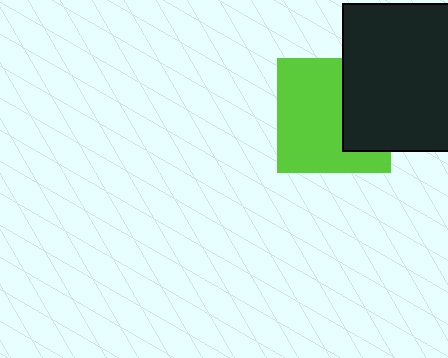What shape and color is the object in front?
The object in front is a black square.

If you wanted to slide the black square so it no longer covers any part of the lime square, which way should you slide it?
Slide it right — that is the most direct way to separate the two shapes.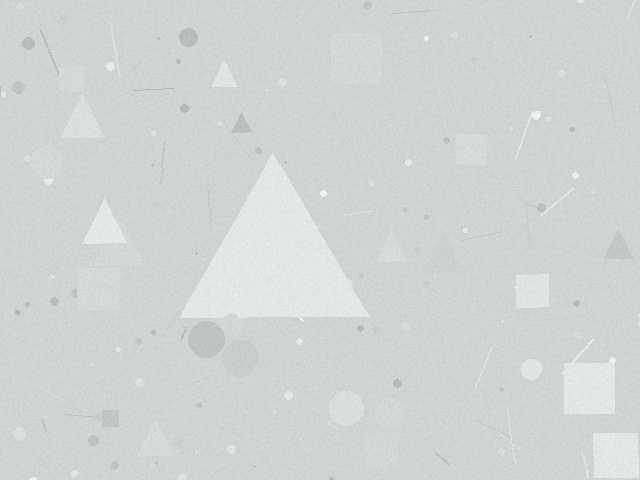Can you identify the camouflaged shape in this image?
The camouflaged shape is a triangle.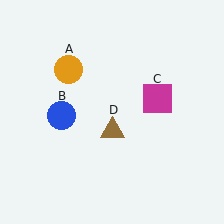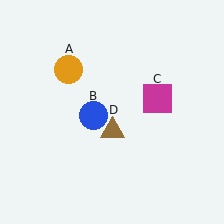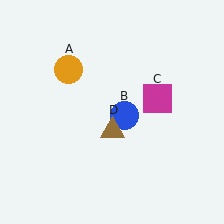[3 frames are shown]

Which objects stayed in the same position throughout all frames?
Orange circle (object A) and magenta square (object C) and brown triangle (object D) remained stationary.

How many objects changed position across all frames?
1 object changed position: blue circle (object B).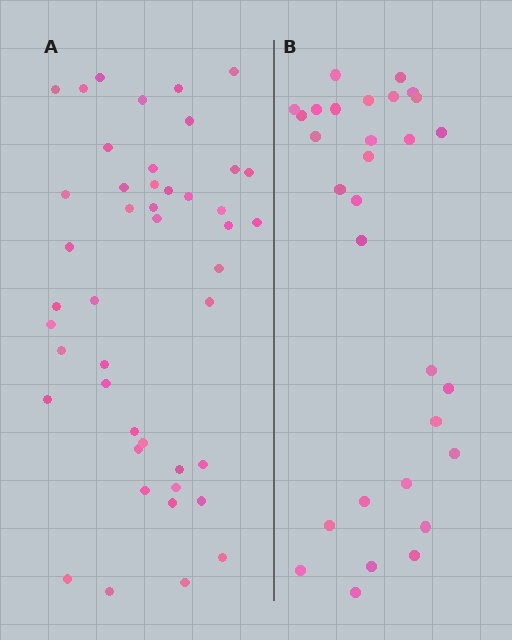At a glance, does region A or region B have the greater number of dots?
Region A (the left region) has more dots.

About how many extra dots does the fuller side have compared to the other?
Region A has approximately 15 more dots than region B.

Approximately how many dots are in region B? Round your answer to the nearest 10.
About 30 dots.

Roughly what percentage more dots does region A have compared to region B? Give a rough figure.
About 50% more.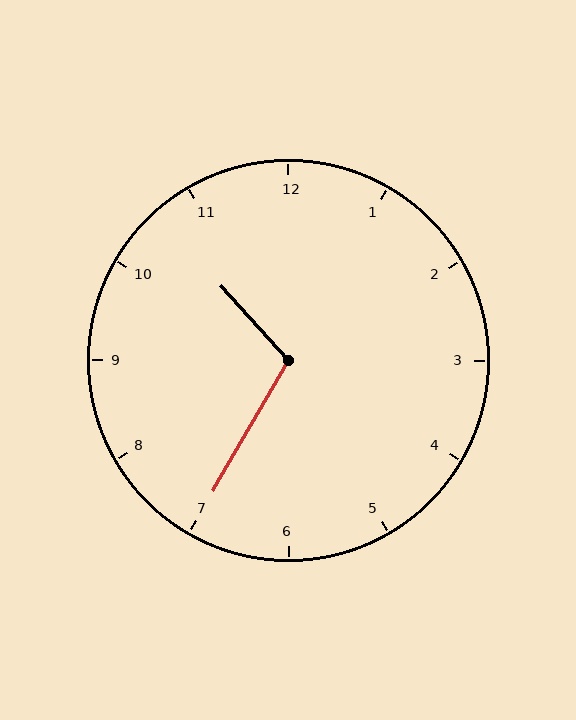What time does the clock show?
10:35.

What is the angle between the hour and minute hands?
Approximately 108 degrees.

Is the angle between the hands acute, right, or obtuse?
It is obtuse.